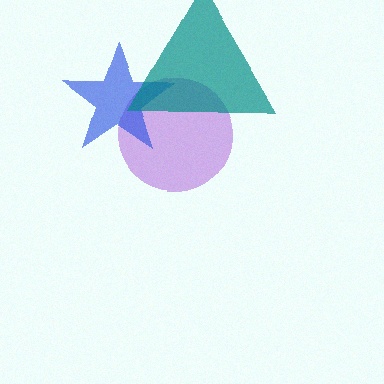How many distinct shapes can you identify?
There are 3 distinct shapes: a purple circle, a blue star, a teal triangle.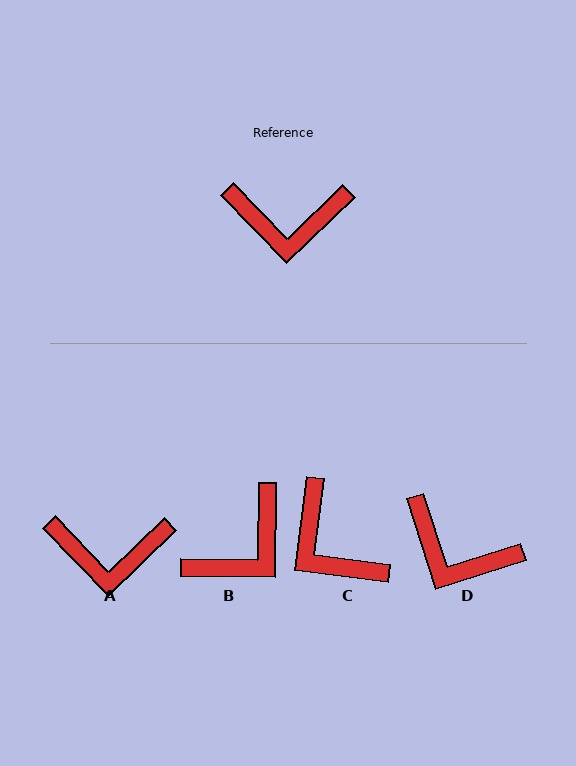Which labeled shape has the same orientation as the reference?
A.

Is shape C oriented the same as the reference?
No, it is off by about 52 degrees.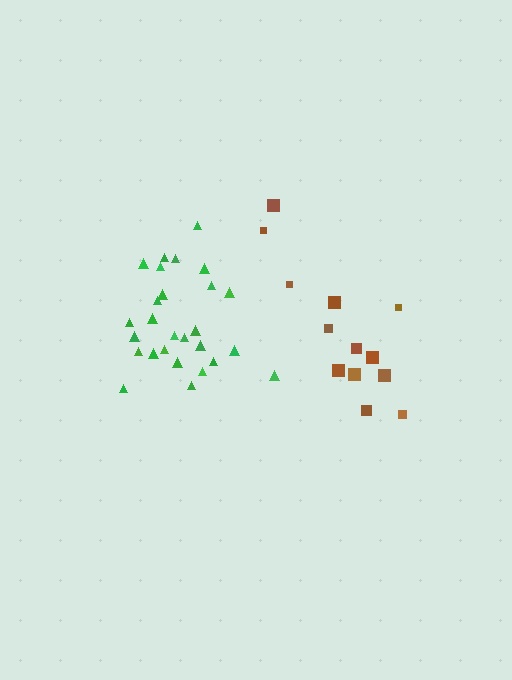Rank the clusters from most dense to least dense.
green, brown.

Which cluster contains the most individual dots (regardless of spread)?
Green (27).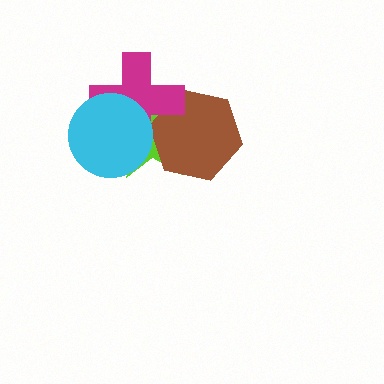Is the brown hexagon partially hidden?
Yes, it is partially covered by another shape.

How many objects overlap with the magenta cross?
3 objects overlap with the magenta cross.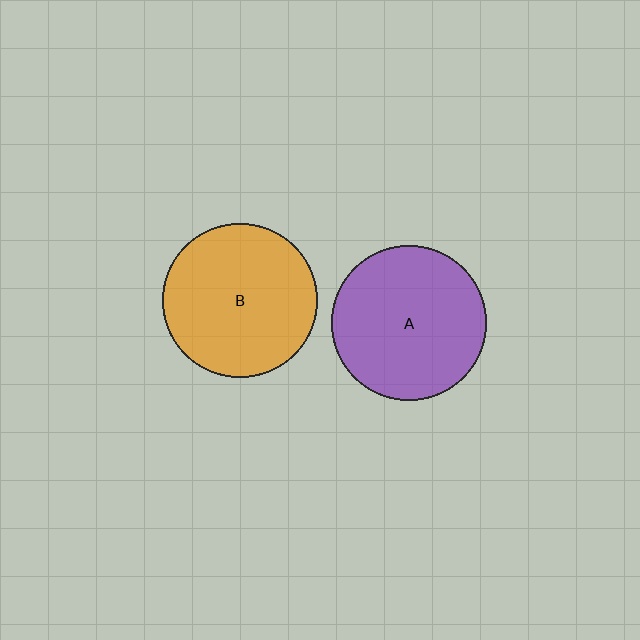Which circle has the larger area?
Circle B (orange).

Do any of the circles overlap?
No, none of the circles overlap.